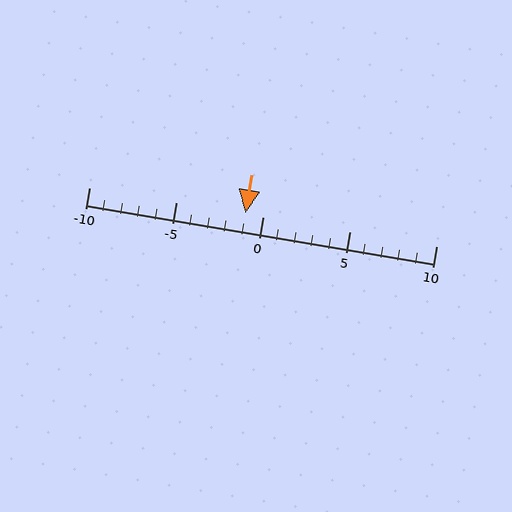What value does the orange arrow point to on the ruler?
The orange arrow points to approximately -1.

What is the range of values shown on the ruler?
The ruler shows values from -10 to 10.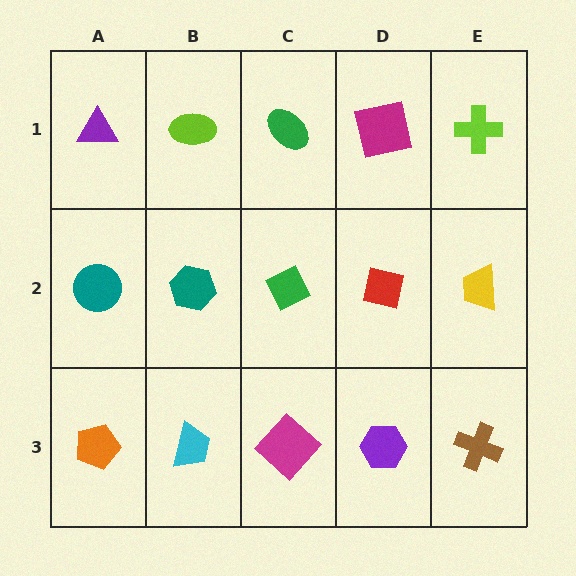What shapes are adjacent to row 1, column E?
A yellow trapezoid (row 2, column E), a magenta square (row 1, column D).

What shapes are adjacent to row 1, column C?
A green diamond (row 2, column C), a lime ellipse (row 1, column B), a magenta square (row 1, column D).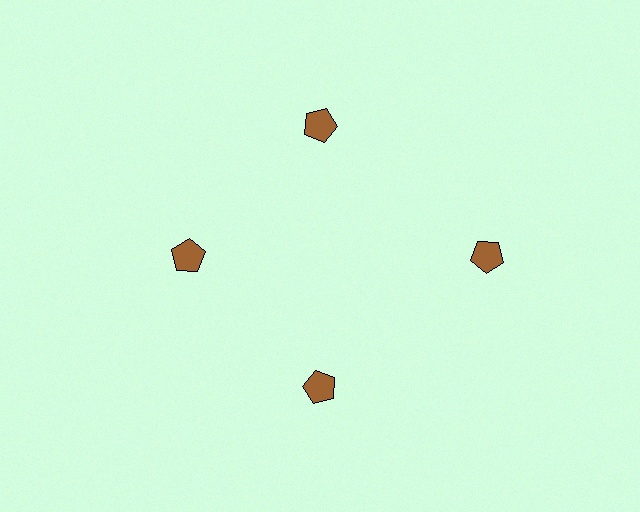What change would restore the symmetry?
The symmetry would be restored by moving it inward, back onto the ring so that all 4 pentagons sit at equal angles and equal distance from the center.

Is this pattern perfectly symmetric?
No. The 4 brown pentagons are arranged in a ring, but one element near the 3 o'clock position is pushed outward from the center, breaking the 4-fold rotational symmetry.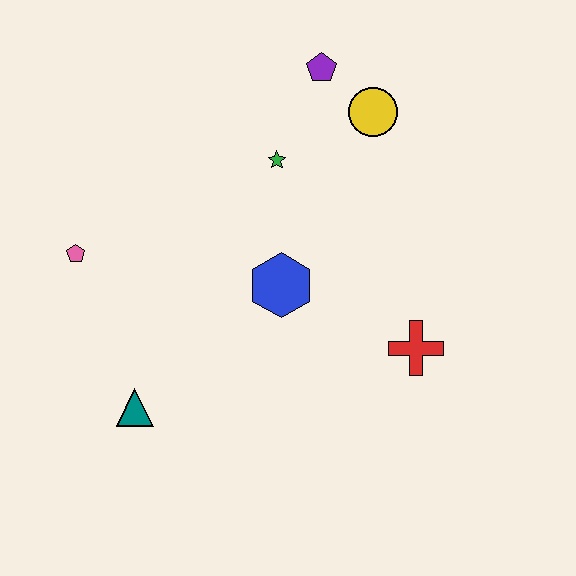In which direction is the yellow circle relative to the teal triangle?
The yellow circle is above the teal triangle.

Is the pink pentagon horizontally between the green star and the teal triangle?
No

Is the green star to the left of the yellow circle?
Yes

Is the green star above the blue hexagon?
Yes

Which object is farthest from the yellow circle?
The teal triangle is farthest from the yellow circle.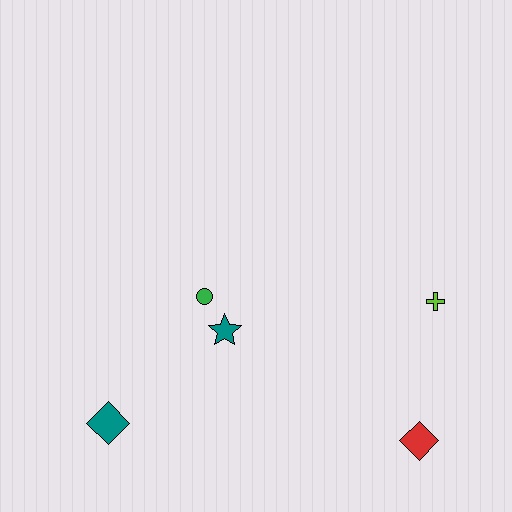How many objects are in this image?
There are 5 objects.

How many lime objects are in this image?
There is 1 lime object.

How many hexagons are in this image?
There are no hexagons.